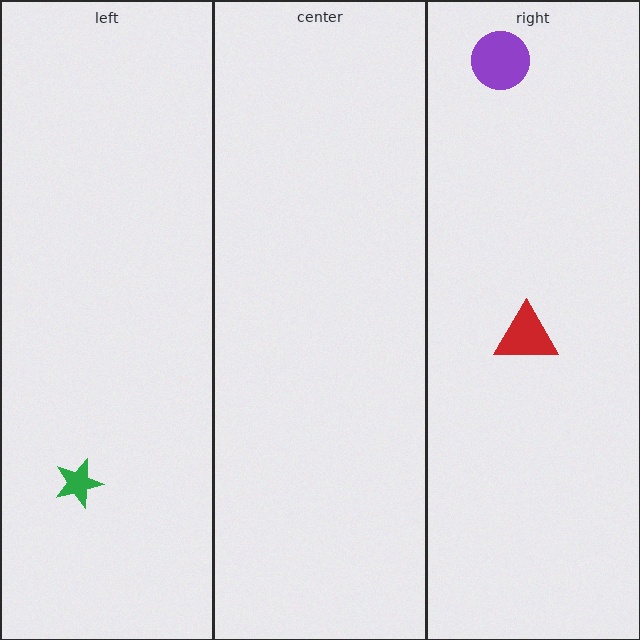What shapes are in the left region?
The green star.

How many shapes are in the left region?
1.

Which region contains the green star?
The left region.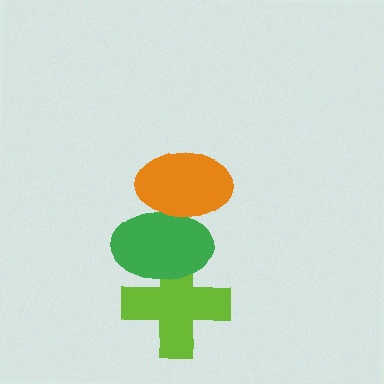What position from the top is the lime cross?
The lime cross is 3rd from the top.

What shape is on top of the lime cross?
The green ellipse is on top of the lime cross.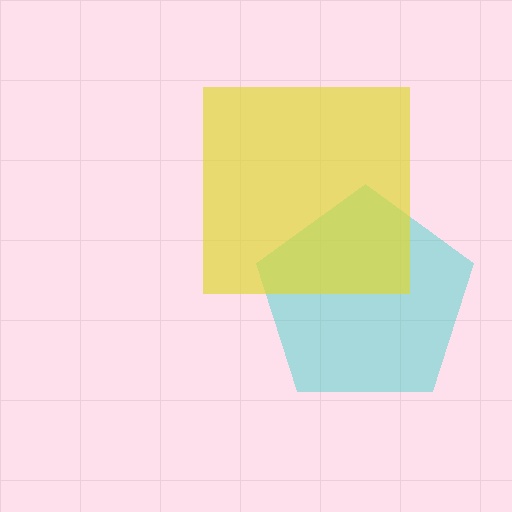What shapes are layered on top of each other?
The layered shapes are: a cyan pentagon, a yellow square.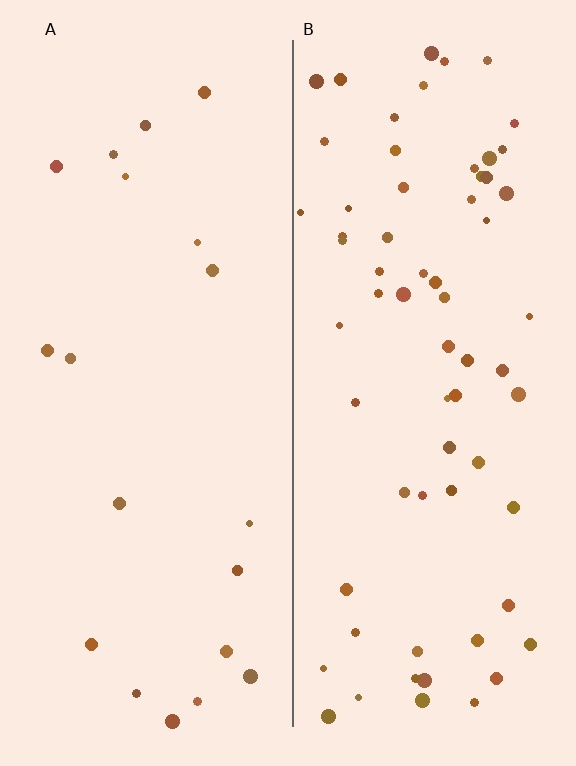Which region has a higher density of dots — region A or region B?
B (the right).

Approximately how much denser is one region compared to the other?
Approximately 3.4× — region B over region A.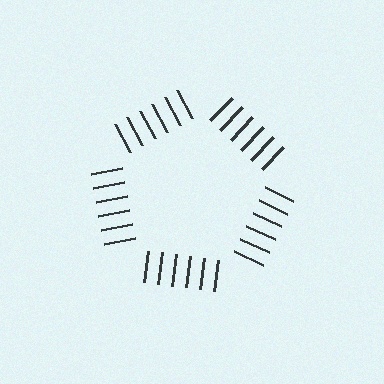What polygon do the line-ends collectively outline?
An illusory pentagon — the line segments terminate on its edges but no continuous stroke is drawn.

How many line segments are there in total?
30 — 6 along each of the 5 edges.